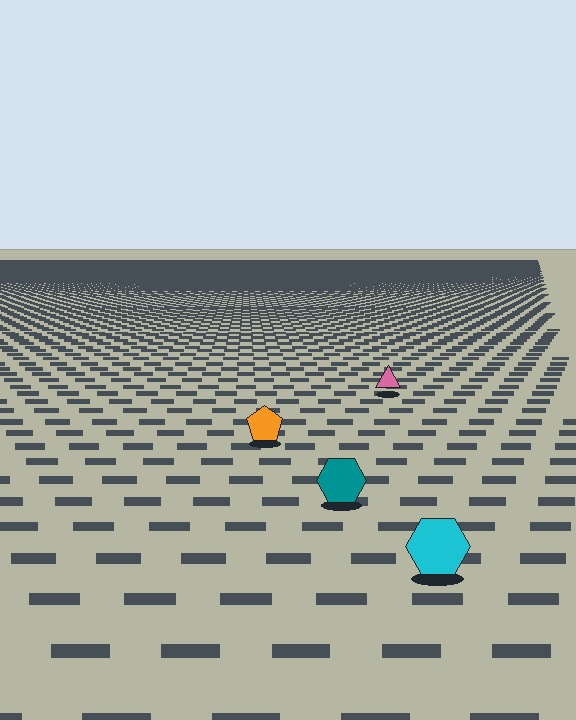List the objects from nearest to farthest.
From nearest to farthest: the cyan hexagon, the teal hexagon, the orange pentagon, the pink triangle.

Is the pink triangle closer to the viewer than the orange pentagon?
No. The orange pentagon is closer — you can tell from the texture gradient: the ground texture is coarser near it.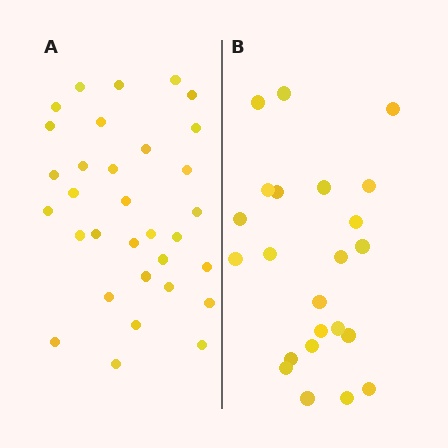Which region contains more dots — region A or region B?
Region A (the left region) has more dots.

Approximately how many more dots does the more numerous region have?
Region A has roughly 8 or so more dots than region B.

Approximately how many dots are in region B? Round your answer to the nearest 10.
About 20 dots. (The exact count is 23, which rounds to 20.)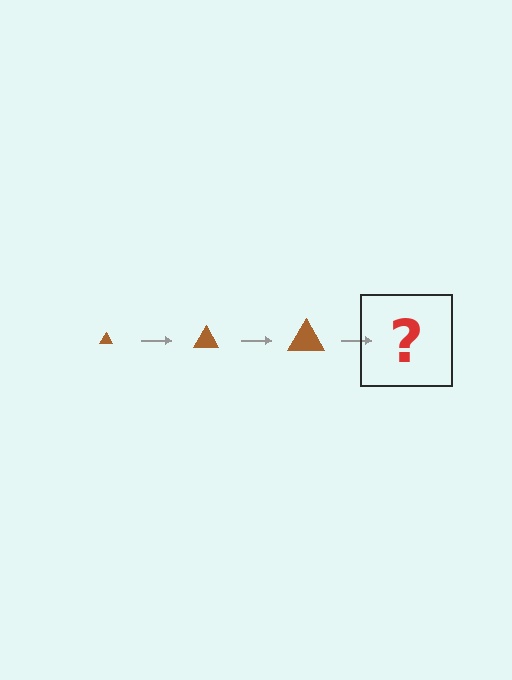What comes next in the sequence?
The next element should be a brown triangle, larger than the previous one.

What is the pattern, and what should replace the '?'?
The pattern is that the triangle gets progressively larger each step. The '?' should be a brown triangle, larger than the previous one.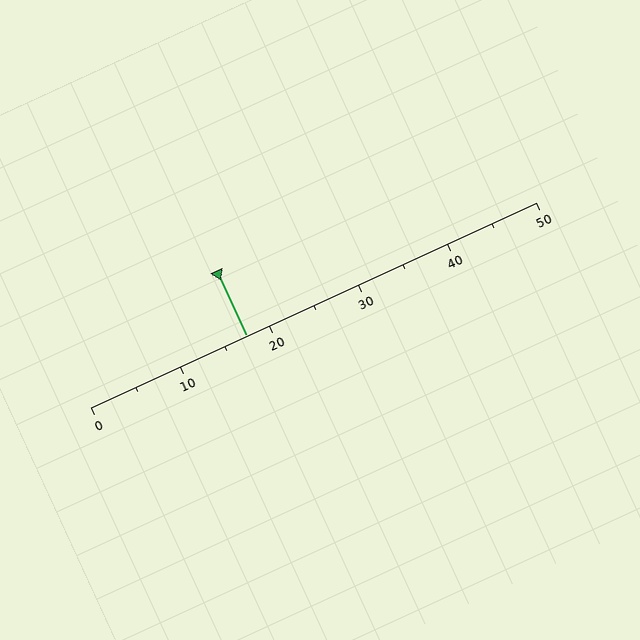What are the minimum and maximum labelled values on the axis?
The axis runs from 0 to 50.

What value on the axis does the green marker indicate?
The marker indicates approximately 17.5.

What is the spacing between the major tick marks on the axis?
The major ticks are spaced 10 apart.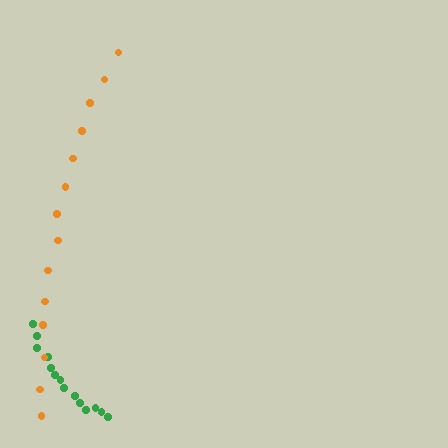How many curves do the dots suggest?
There are 2 distinct paths.